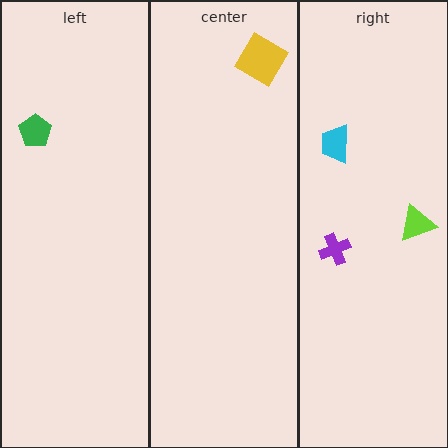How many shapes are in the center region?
1.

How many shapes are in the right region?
3.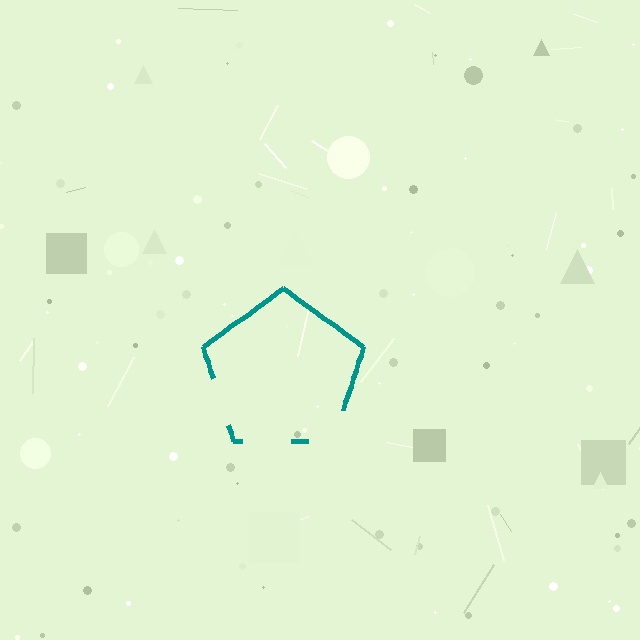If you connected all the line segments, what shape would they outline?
They would outline a pentagon.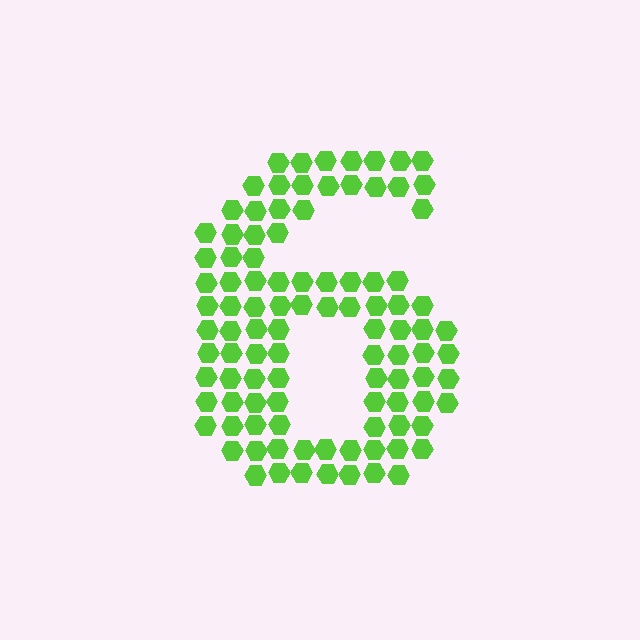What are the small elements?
The small elements are hexagons.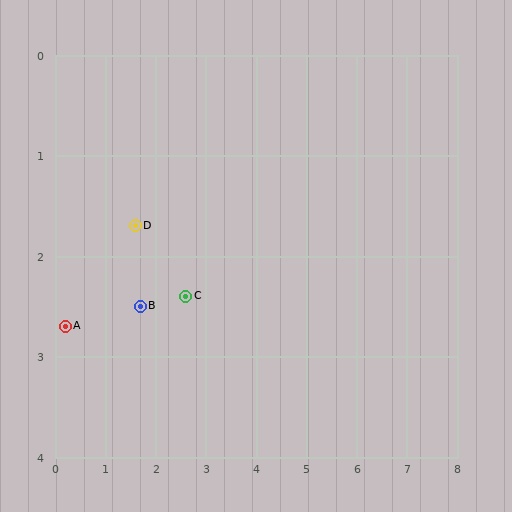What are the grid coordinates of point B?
Point B is at approximately (1.7, 2.5).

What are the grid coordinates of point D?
Point D is at approximately (1.6, 1.7).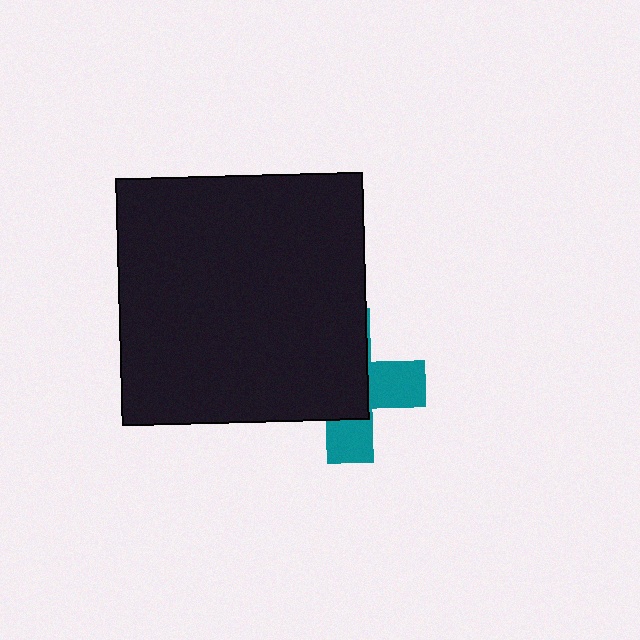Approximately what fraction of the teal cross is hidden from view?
Roughly 62% of the teal cross is hidden behind the black square.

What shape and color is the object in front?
The object in front is a black square.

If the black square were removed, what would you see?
You would see the complete teal cross.